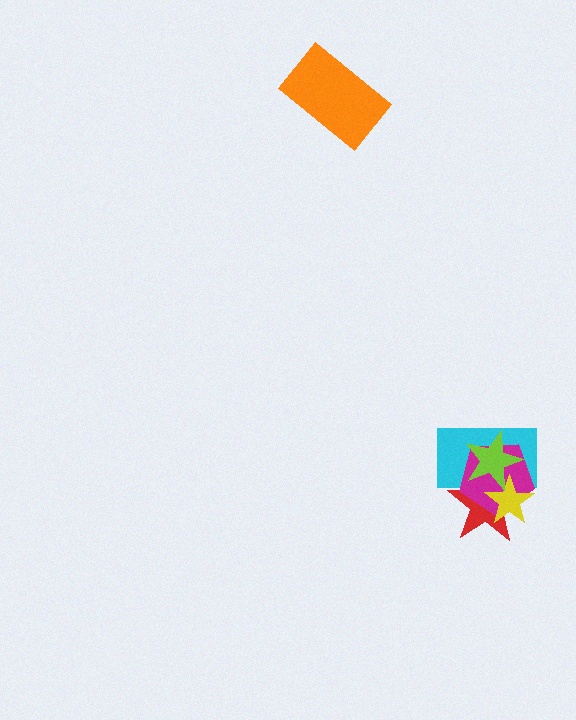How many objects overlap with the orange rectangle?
0 objects overlap with the orange rectangle.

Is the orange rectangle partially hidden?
No, no other shape covers it.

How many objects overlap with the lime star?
4 objects overlap with the lime star.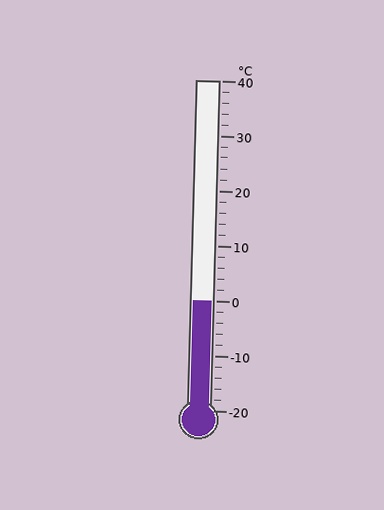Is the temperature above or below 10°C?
The temperature is below 10°C.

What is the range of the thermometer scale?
The thermometer scale ranges from -20°C to 40°C.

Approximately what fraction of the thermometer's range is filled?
The thermometer is filled to approximately 35% of its range.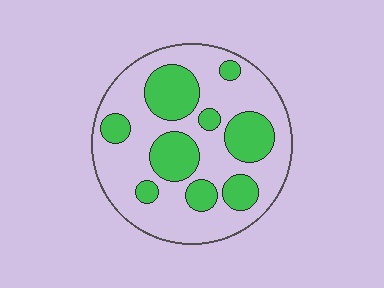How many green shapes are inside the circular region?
9.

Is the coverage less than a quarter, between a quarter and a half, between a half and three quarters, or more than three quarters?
Between a quarter and a half.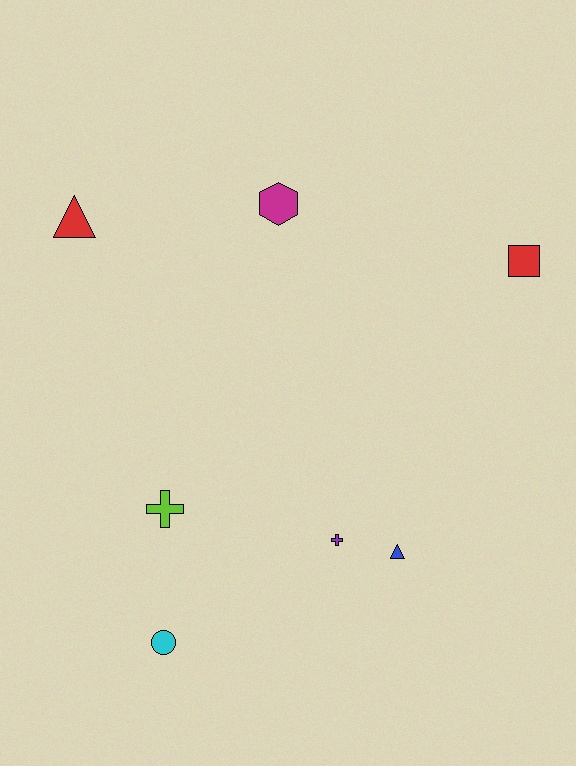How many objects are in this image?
There are 7 objects.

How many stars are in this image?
There are no stars.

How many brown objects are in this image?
There are no brown objects.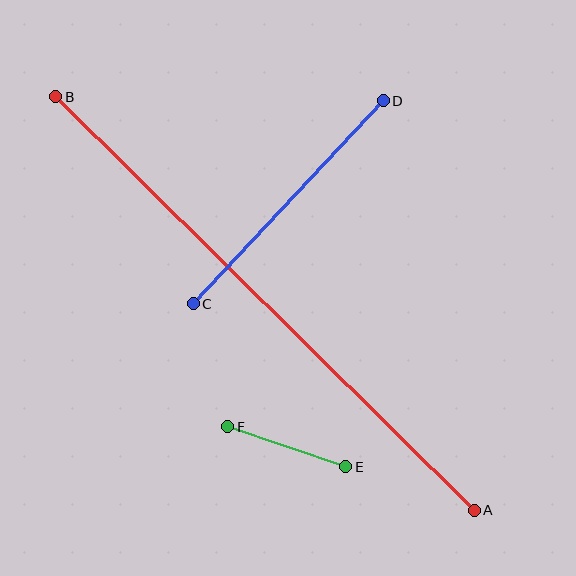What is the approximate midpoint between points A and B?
The midpoint is at approximately (265, 303) pixels.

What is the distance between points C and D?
The distance is approximately 278 pixels.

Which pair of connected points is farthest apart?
Points A and B are farthest apart.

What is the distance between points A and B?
The distance is approximately 588 pixels.